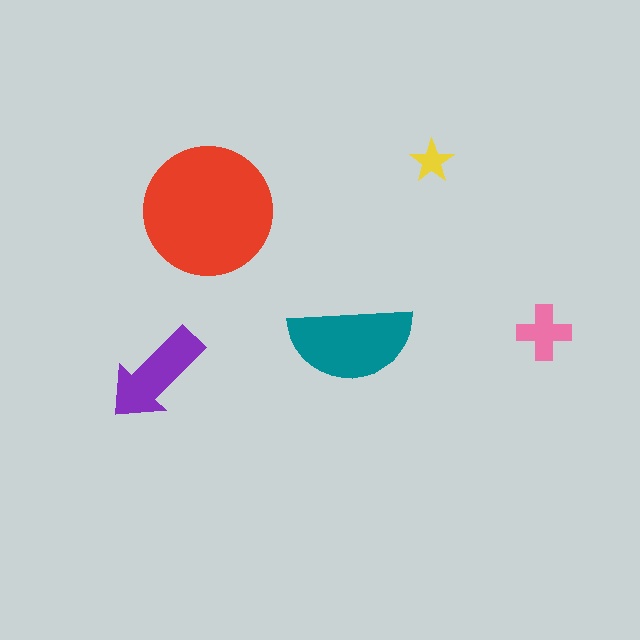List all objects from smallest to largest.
The yellow star, the pink cross, the purple arrow, the teal semicircle, the red circle.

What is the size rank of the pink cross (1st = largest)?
4th.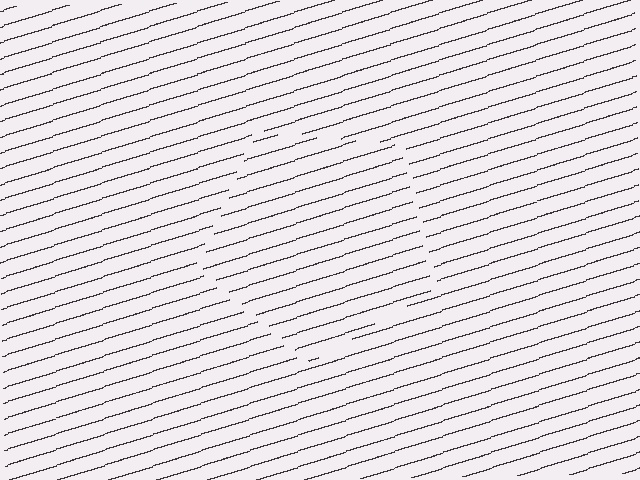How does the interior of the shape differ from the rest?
The interior of the shape contains the same grating, shifted by half a period — the contour is defined by the phase discontinuity where line-ends from the inner and outer gratings abut.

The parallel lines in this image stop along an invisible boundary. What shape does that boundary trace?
An illusory pentagon. The interior of the shape contains the same grating, shifted by half a period — the contour is defined by the phase discontinuity where line-ends from the inner and outer gratings abut.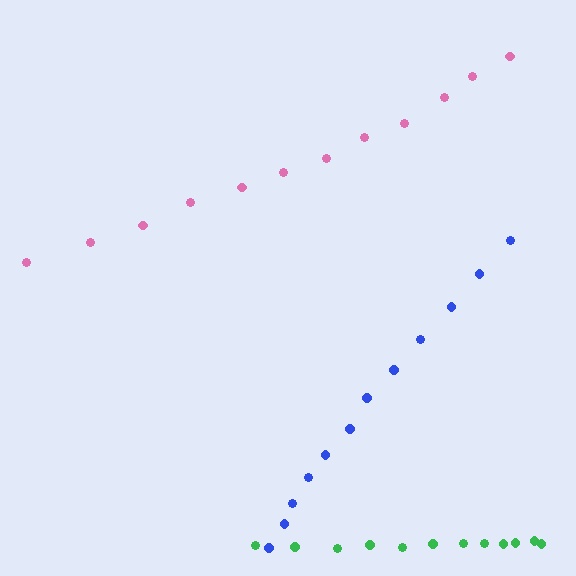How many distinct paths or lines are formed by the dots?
There are 3 distinct paths.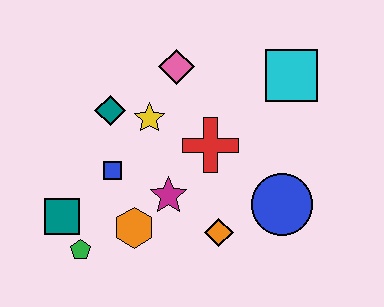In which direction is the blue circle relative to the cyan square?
The blue circle is below the cyan square.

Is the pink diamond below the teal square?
No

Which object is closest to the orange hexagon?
The magenta star is closest to the orange hexagon.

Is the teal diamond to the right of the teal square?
Yes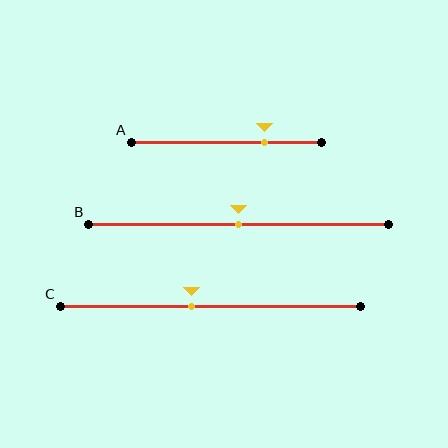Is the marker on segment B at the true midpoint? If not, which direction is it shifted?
Yes, the marker on segment B is at the true midpoint.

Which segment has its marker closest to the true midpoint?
Segment B has its marker closest to the true midpoint.